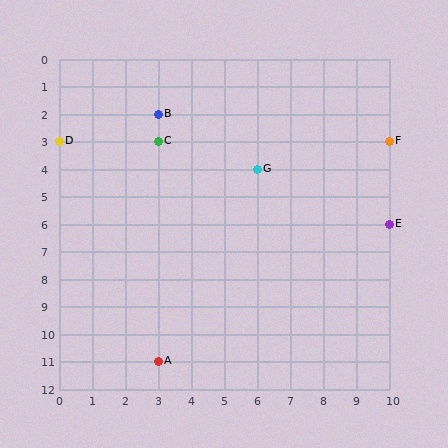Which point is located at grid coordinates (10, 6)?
Point E is at (10, 6).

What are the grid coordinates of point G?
Point G is at grid coordinates (6, 4).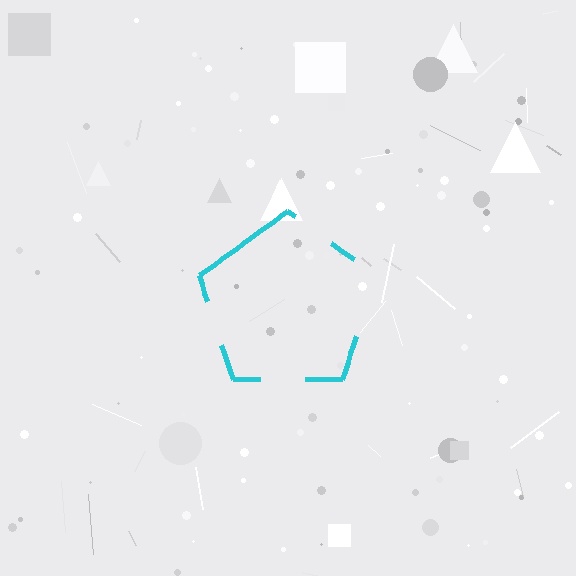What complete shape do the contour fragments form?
The contour fragments form a pentagon.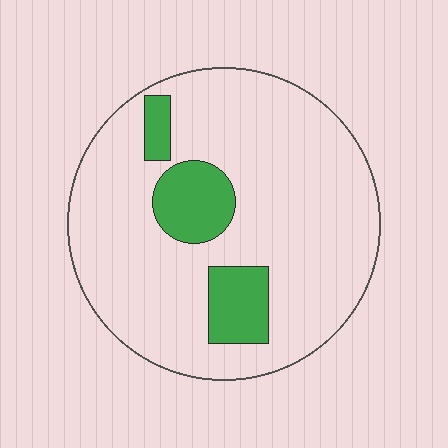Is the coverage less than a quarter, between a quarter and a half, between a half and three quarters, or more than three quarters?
Less than a quarter.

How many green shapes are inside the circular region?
3.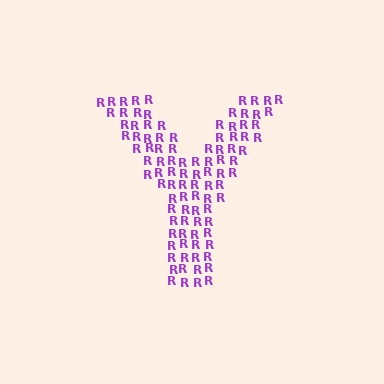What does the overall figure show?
The overall figure shows the letter Y.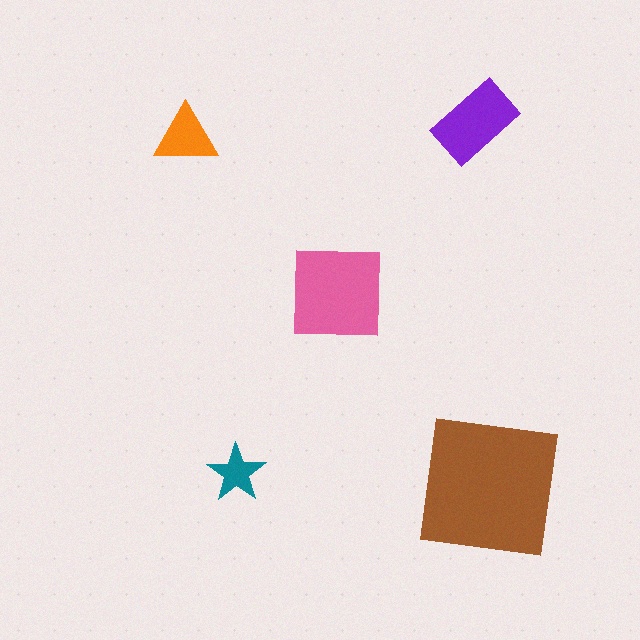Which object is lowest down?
The brown square is bottommost.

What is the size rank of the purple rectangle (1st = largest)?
3rd.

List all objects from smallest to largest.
The teal star, the orange triangle, the purple rectangle, the pink square, the brown square.